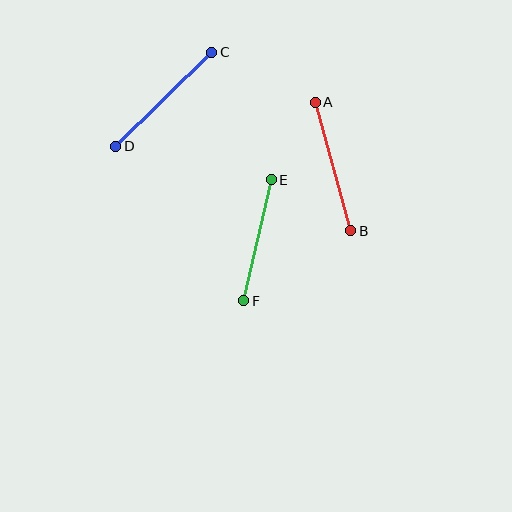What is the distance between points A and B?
The distance is approximately 134 pixels.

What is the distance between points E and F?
The distance is approximately 124 pixels.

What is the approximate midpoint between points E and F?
The midpoint is at approximately (258, 240) pixels.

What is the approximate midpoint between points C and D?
The midpoint is at approximately (164, 99) pixels.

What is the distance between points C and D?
The distance is approximately 134 pixels.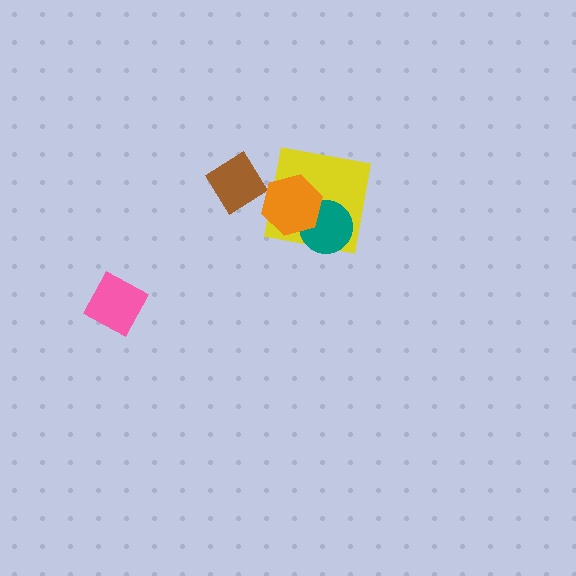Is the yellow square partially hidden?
Yes, it is partially covered by another shape.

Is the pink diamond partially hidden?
No, no other shape covers it.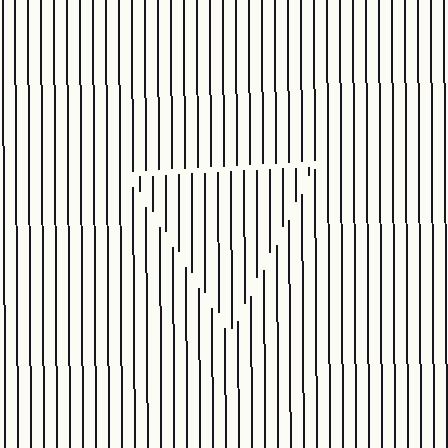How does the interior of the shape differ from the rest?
The interior of the shape contains the same grating, shifted by half a period — the contour is defined by the phase discontinuity where line-ends from the inner and outer gratings abut.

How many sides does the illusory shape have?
3 sides — the line-ends trace a triangle.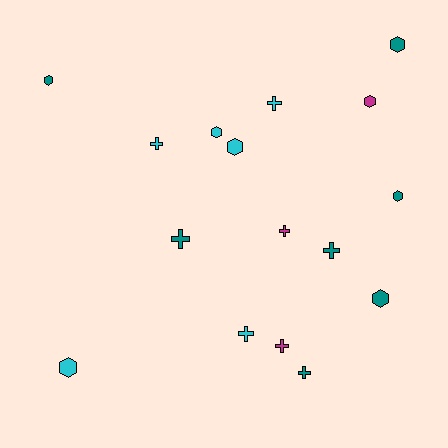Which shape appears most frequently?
Cross, with 8 objects.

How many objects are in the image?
There are 16 objects.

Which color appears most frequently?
Teal, with 7 objects.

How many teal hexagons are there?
There are 4 teal hexagons.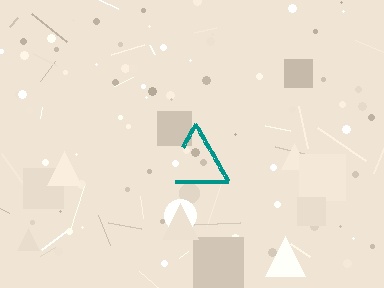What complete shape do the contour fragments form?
The contour fragments form a triangle.